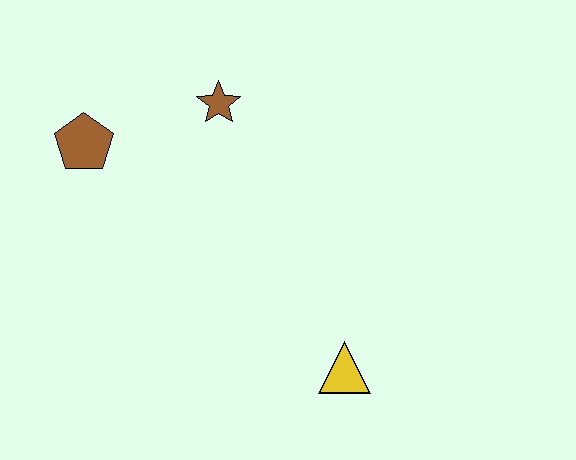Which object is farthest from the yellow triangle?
The brown pentagon is farthest from the yellow triangle.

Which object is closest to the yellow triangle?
The brown star is closest to the yellow triangle.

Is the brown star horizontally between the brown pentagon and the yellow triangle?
Yes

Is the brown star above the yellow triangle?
Yes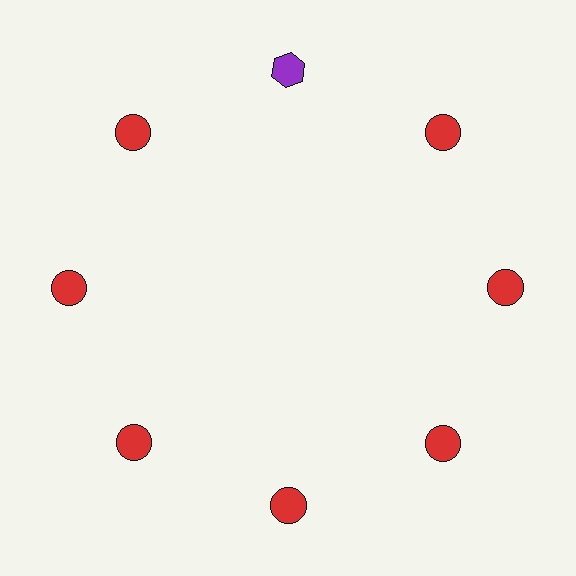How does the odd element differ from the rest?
It differs in both color (purple instead of red) and shape (hexagon instead of circle).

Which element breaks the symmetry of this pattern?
The purple hexagon at roughly the 12 o'clock position breaks the symmetry. All other shapes are red circles.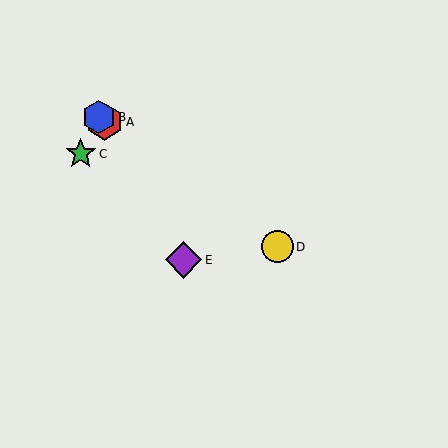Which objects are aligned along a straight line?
Objects A, B, D are aligned along a straight line.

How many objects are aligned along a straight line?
3 objects (A, B, D) are aligned along a straight line.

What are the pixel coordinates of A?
Object A is at (105, 122).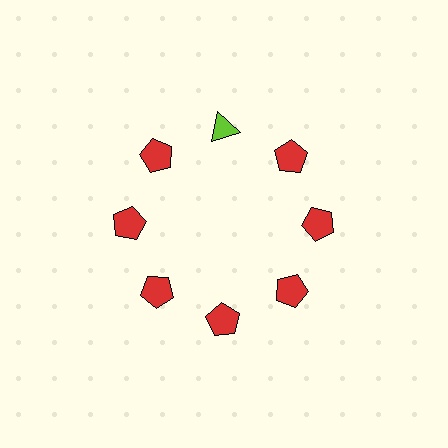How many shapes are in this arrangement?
There are 8 shapes arranged in a ring pattern.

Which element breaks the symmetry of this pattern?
The lime triangle at roughly the 12 o'clock position breaks the symmetry. All other shapes are red pentagons.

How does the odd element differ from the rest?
It differs in both color (lime instead of red) and shape (triangle instead of pentagon).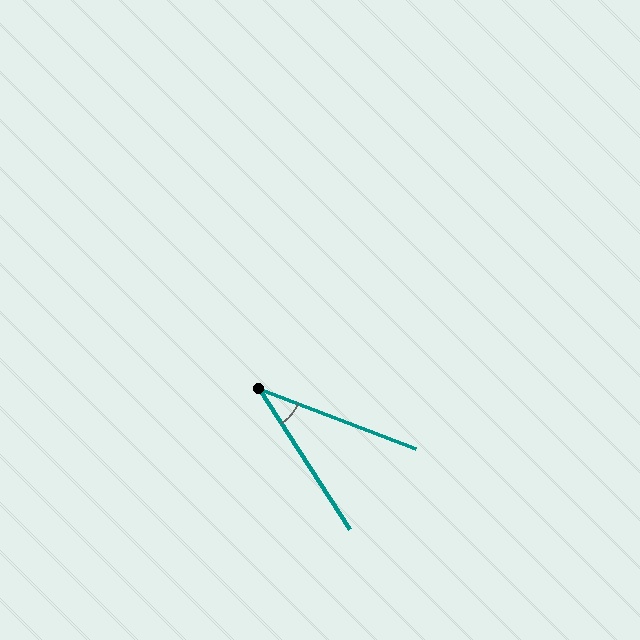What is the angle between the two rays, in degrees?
Approximately 36 degrees.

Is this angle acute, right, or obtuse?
It is acute.